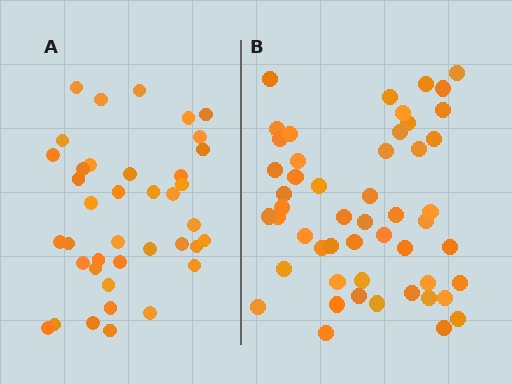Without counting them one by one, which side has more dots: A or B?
Region B (the right region) has more dots.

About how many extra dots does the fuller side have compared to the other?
Region B has roughly 12 or so more dots than region A.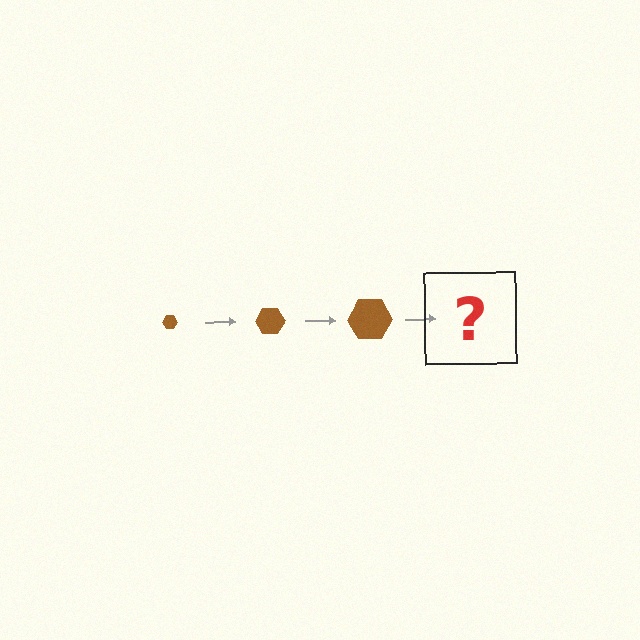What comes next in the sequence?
The next element should be a brown hexagon, larger than the previous one.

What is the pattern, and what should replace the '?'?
The pattern is that the hexagon gets progressively larger each step. The '?' should be a brown hexagon, larger than the previous one.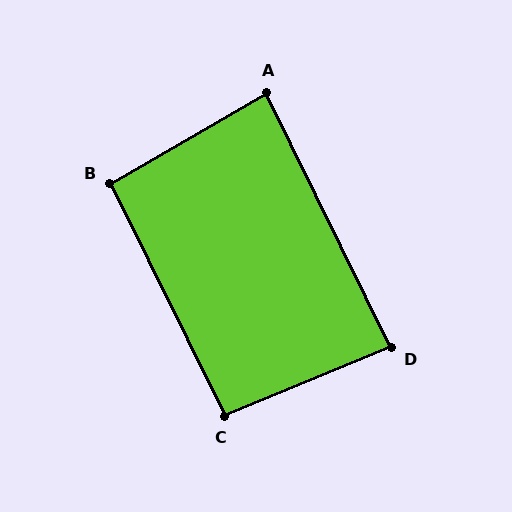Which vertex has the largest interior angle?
C, at approximately 94 degrees.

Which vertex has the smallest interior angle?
A, at approximately 86 degrees.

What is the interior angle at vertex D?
Approximately 86 degrees (approximately right).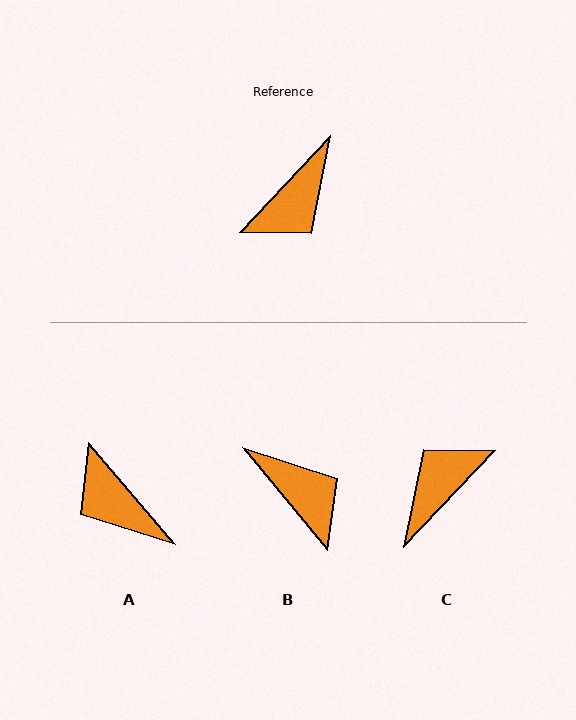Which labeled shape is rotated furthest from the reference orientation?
C, about 180 degrees away.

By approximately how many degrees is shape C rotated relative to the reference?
Approximately 180 degrees counter-clockwise.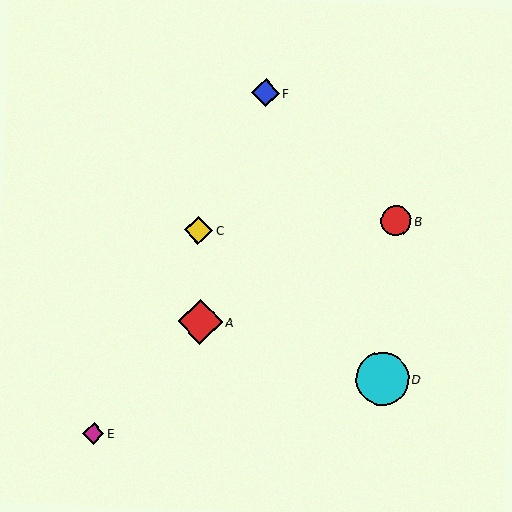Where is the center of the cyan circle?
The center of the cyan circle is at (382, 379).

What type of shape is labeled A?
Shape A is a red diamond.